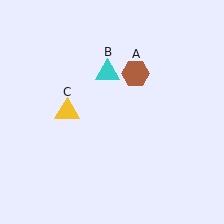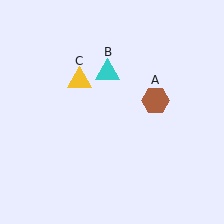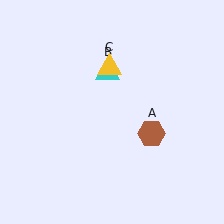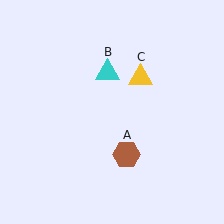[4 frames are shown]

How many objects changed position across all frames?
2 objects changed position: brown hexagon (object A), yellow triangle (object C).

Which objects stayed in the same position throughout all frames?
Cyan triangle (object B) remained stationary.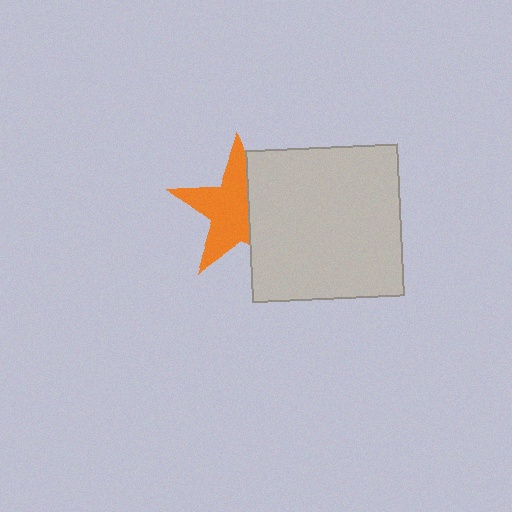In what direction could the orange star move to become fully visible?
The orange star could move left. That would shift it out from behind the light gray square entirely.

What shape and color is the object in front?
The object in front is a light gray square.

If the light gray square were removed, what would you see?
You would see the complete orange star.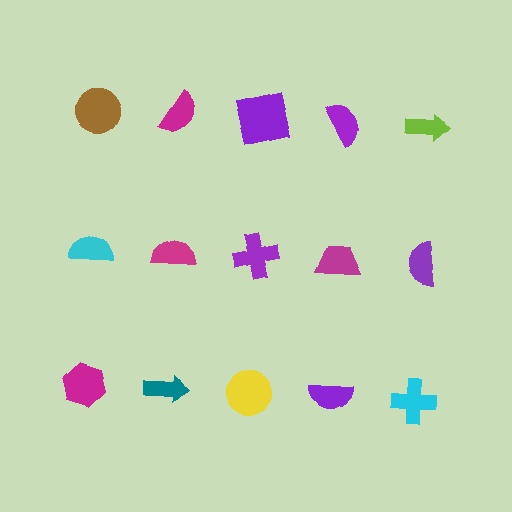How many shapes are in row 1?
5 shapes.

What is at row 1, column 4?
A purple semicircle.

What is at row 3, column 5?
A cyan cross.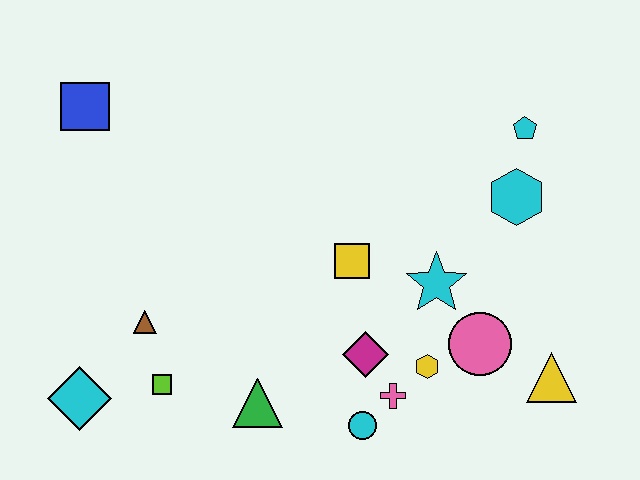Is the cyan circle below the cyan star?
Yes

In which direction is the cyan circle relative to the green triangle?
The cyan circle is to the right of the green triangle.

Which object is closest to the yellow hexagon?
The pink cross is closest to the yellow hexagon.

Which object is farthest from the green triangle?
The cyan pentagon is farthest from the green triangle.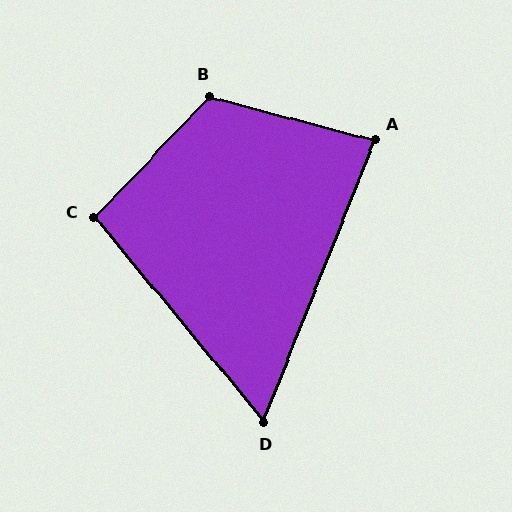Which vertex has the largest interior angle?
B, at approximately 119 degrees.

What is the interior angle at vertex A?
Approximately 83 degrees (acute).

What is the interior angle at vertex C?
Approximately 97 degrees (obtuse).